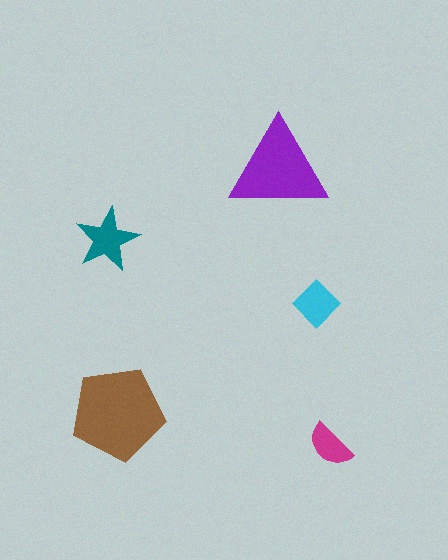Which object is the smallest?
The magenta semicircle.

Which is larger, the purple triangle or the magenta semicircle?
The purple triangle.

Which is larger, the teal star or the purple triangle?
The purple triangle.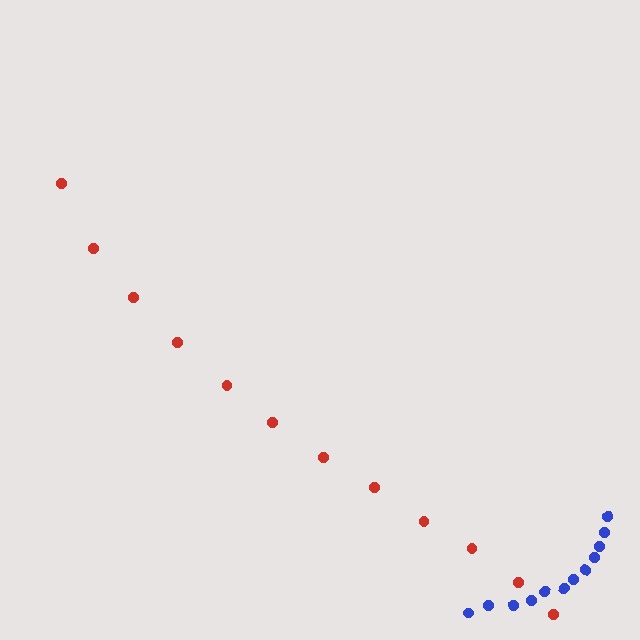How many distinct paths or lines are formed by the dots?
There are 2 distinct paths.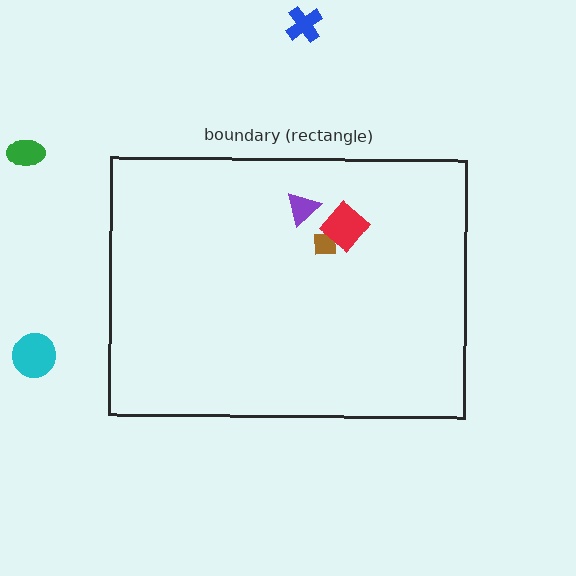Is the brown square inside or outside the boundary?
Inside.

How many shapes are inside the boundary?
3 inside, 3 outside.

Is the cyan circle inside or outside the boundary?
Outside.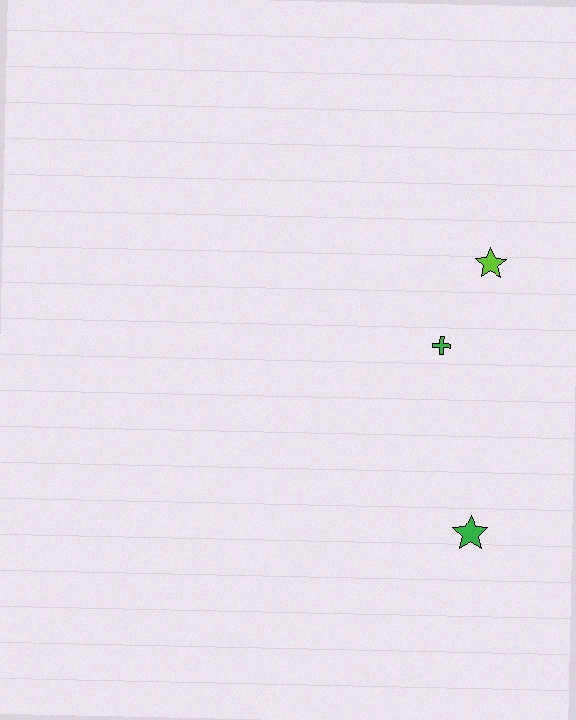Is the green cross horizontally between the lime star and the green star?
No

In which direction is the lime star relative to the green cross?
The lime star is above the green cross.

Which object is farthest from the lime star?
The green star is farthest from the lime star.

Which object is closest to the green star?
The green cross is closest to the green star.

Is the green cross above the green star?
Yes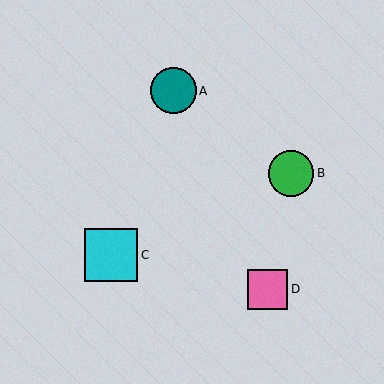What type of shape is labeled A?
Shape A is a teal circle.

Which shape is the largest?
The cyan square (labeled C) is the largest.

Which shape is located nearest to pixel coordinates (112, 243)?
The cyan square (labeled C) at (111, 255) is nearest to that location.